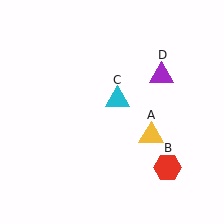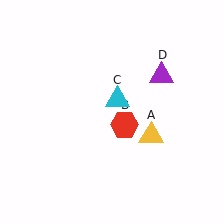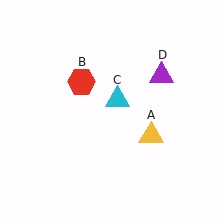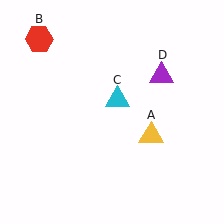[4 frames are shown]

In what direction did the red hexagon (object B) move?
The red hexagon (object B) moved up and to the left.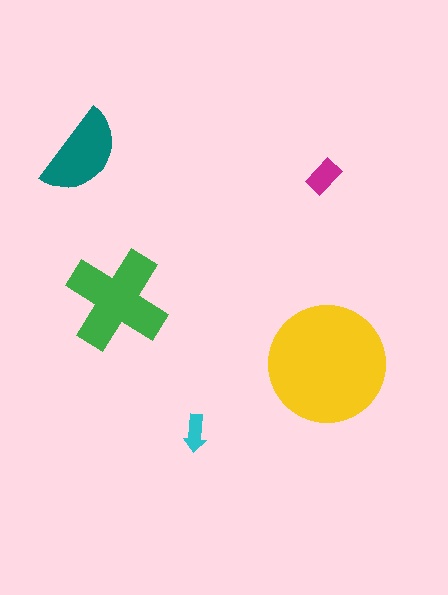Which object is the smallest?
The cyan arrow.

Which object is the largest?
The yellow circle.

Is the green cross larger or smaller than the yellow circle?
Smaller.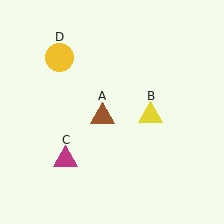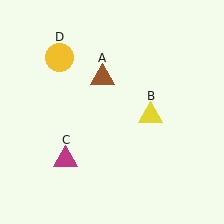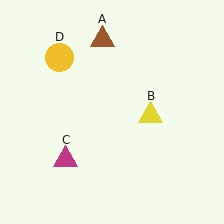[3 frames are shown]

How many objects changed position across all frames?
1 object changed position: brown triangle (object A).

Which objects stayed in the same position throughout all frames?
Yellow triangle (object B) and magenta triangle (object C) and yellow circle (object D) remained stationary.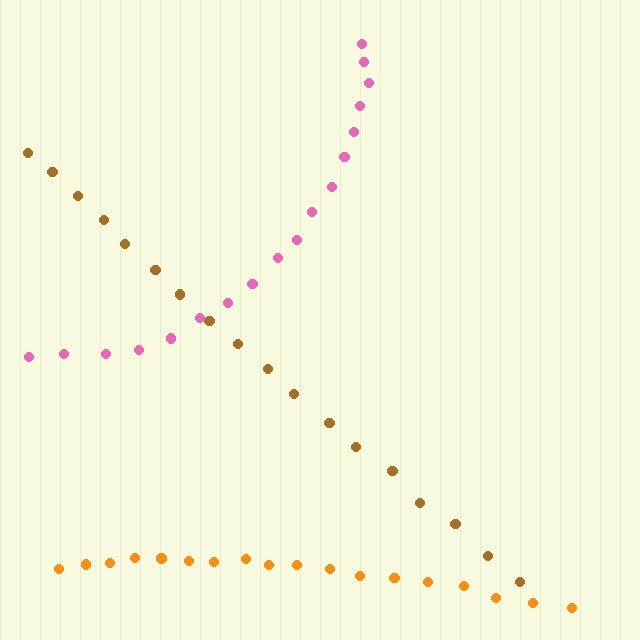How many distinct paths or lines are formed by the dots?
There are 3 distinct paths.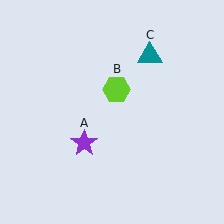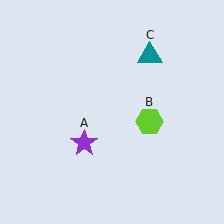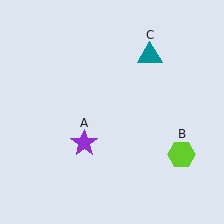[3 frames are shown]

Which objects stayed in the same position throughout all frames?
Purple star (object A) and teal triangle (object C) remained stationary.